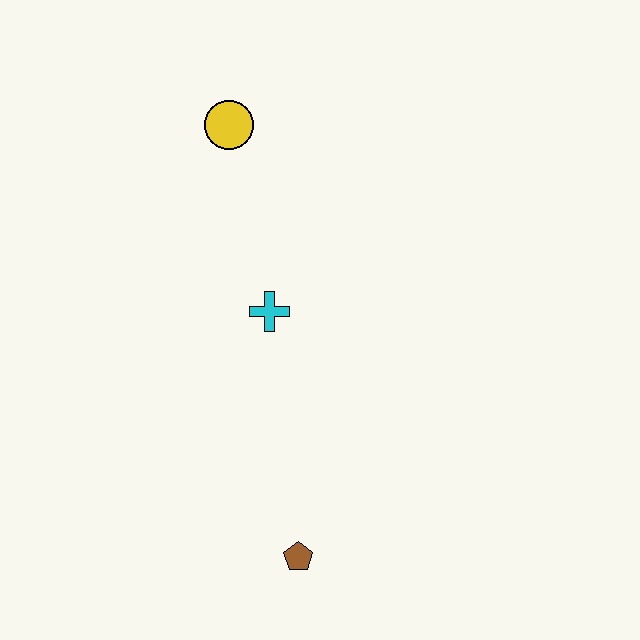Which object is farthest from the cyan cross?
The brown pentagon is farthest from the cyan cross.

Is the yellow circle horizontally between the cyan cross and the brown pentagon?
No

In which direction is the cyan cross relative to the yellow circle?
The cyan cross is below the yellow circle.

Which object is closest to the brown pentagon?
The cyan cross is closest to the brown pentagon.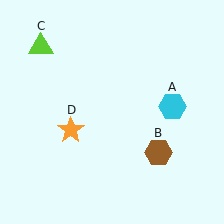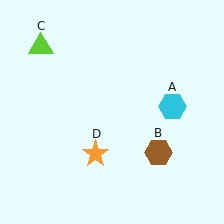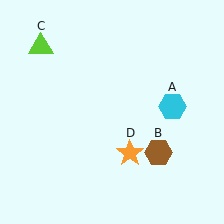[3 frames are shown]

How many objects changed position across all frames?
1 object changed position: orange star (object D).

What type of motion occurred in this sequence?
The orange star (object D) rotated counterclockwise around the center of the scene.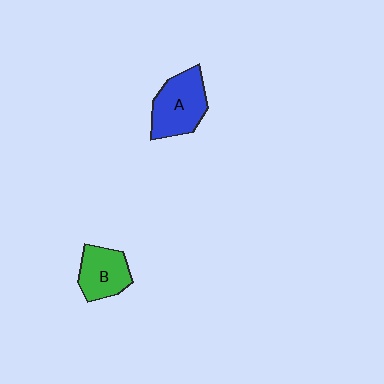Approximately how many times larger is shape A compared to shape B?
Approximately 1.3 times.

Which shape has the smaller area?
Shape B (green).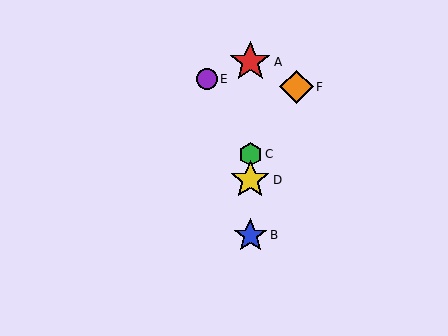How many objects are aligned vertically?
4 objects (A, B, C, D) are aligned vertically.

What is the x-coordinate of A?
Object A is at x≈250.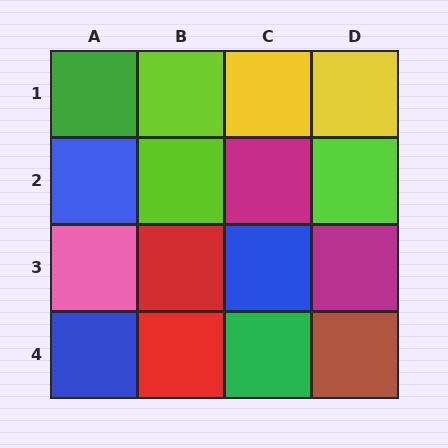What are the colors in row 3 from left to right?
Pink, red, blue, magenta.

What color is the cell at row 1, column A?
Green.